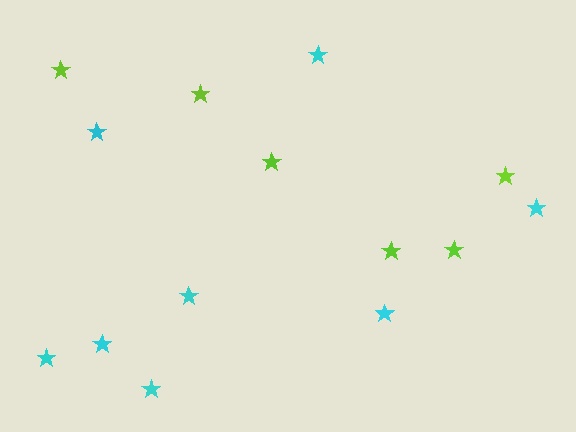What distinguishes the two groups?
There are 2 groups: one group of lime stars (6) and one group of cyan stars (8).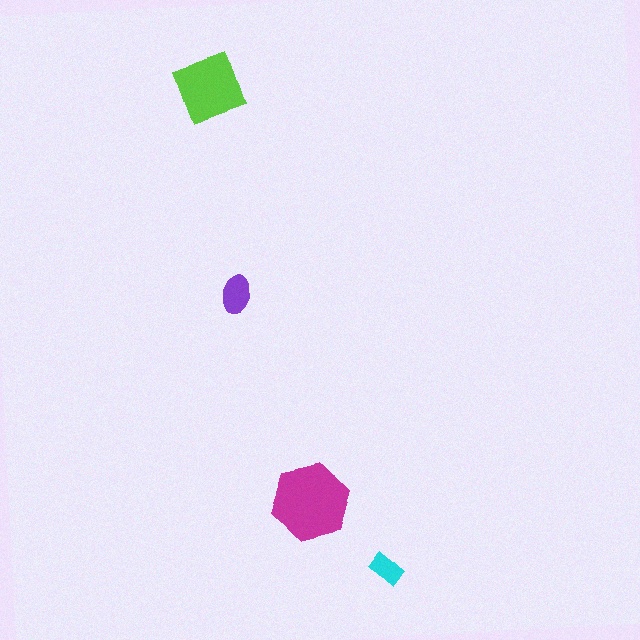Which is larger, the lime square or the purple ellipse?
The lime square.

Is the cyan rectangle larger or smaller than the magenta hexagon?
Smaller.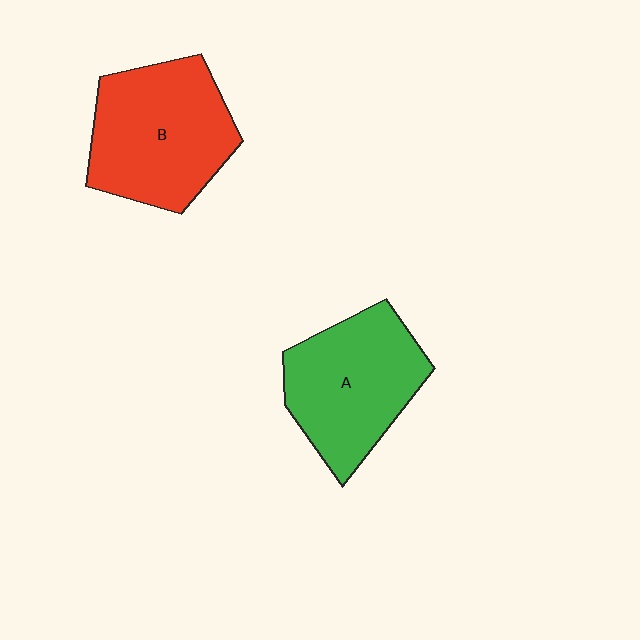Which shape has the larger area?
Shape B (red).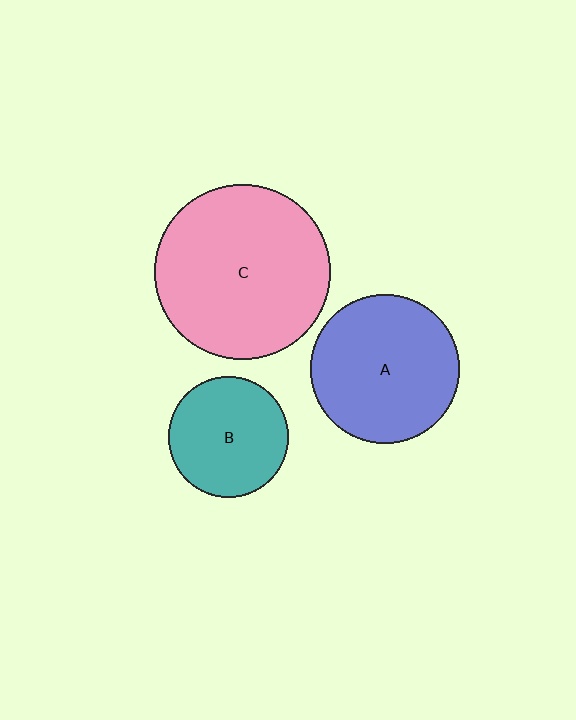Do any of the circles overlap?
No, none of the circles overlap.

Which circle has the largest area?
Circle C (pink).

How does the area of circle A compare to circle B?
Approximately 1.5 times.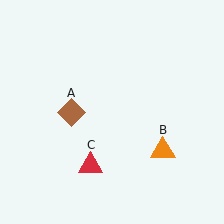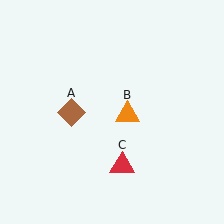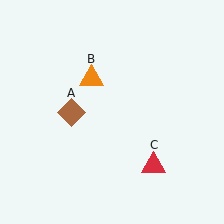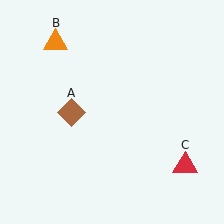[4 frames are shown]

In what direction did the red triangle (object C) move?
The red triangle (object C) moved right.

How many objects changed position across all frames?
2 objects changed position: orange triangle (object B), red triangle (object C).